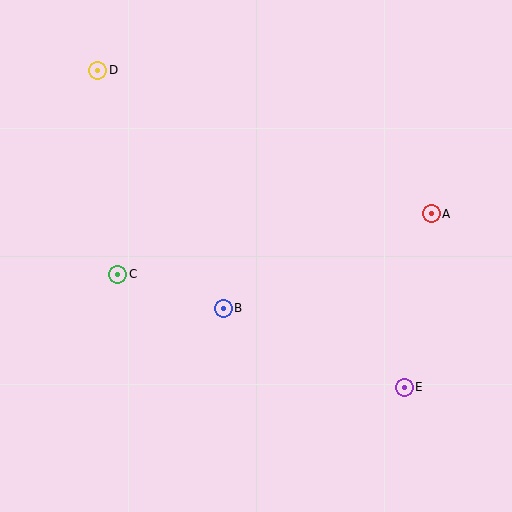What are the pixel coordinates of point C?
Point C is at (118, 274).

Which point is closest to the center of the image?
Point B at (223, 308) is closest to the center.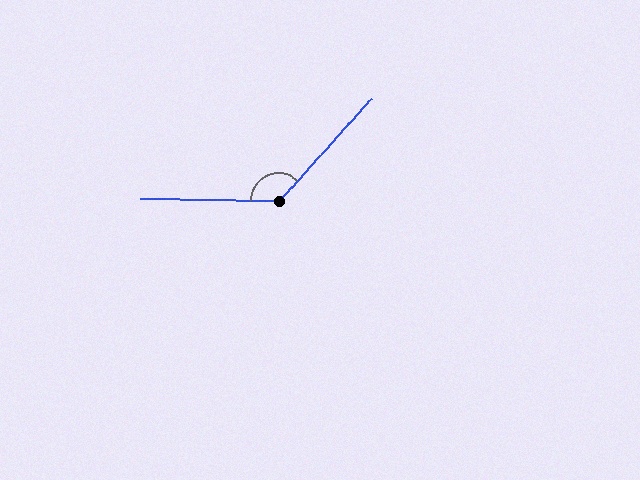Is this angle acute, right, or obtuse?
It is obtuse.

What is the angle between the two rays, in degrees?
Approximately 131 degrees.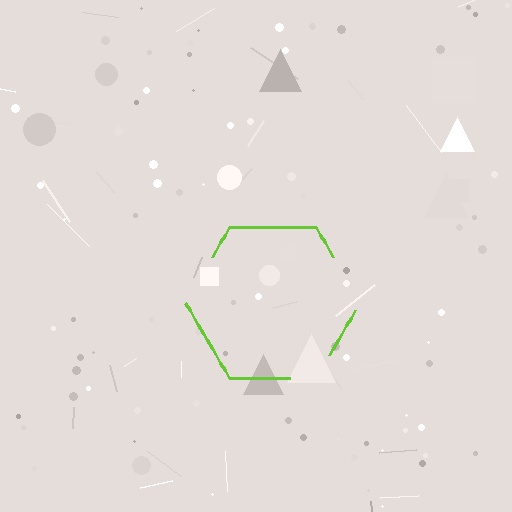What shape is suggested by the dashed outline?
The dashed outline suggests a hexagon.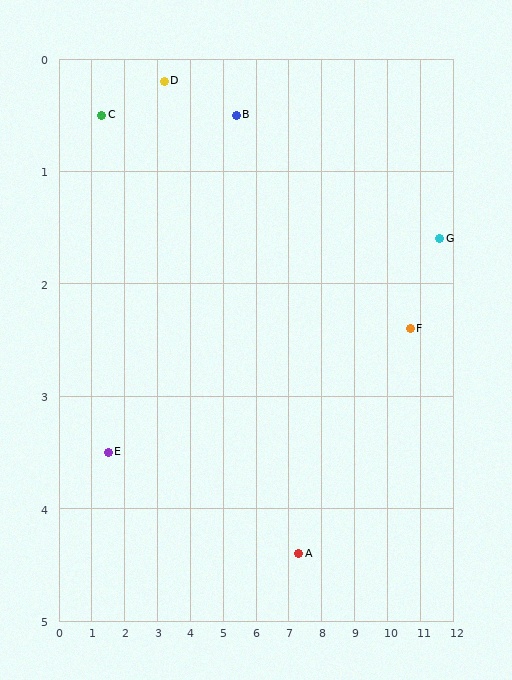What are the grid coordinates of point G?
Point G is at approximately (11.6, 1.6).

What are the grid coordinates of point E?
Point E is at approximately (1.5, 3.5).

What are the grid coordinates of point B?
Point B is at approximately (5.4, 0.5).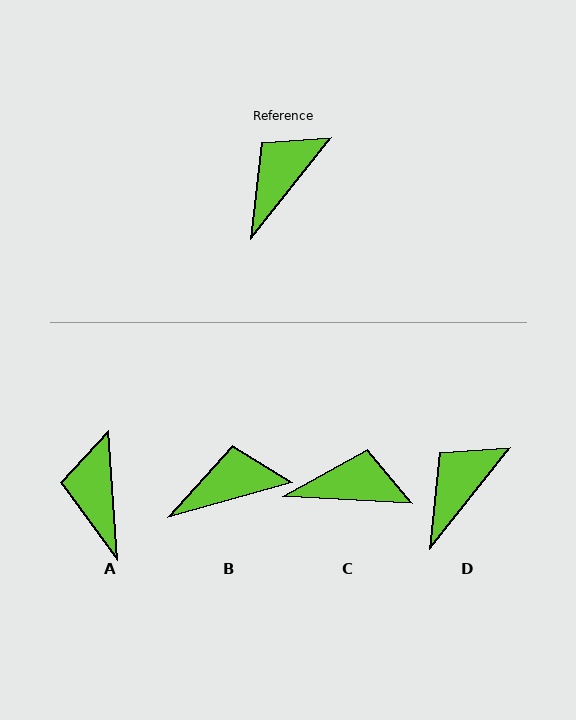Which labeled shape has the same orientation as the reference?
D.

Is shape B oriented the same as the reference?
No, it is off by about 36 degrees.